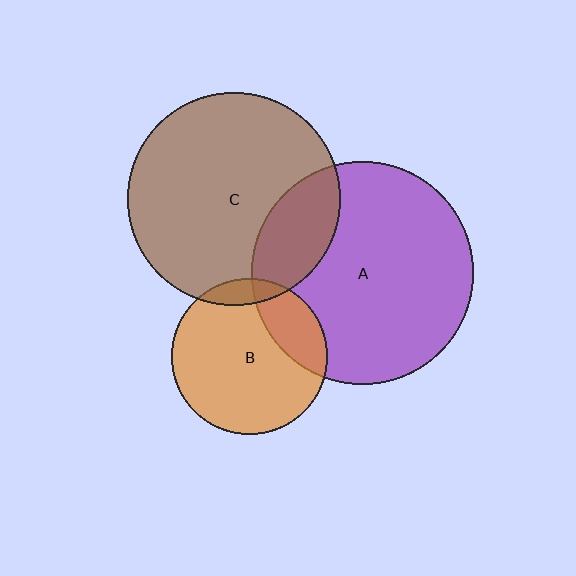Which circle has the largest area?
Circle A (purple).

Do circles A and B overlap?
Yes.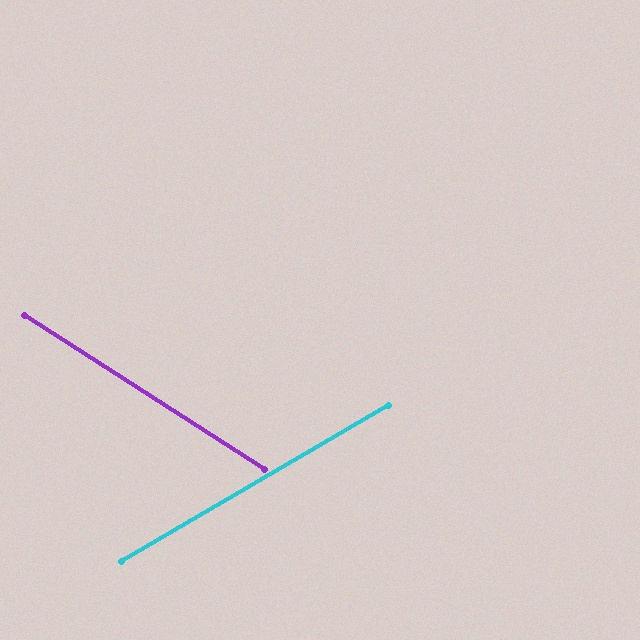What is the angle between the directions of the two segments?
Approximately 63 degrees.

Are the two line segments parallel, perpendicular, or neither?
Neither parallel nor perpendicular — they differ by about 63°.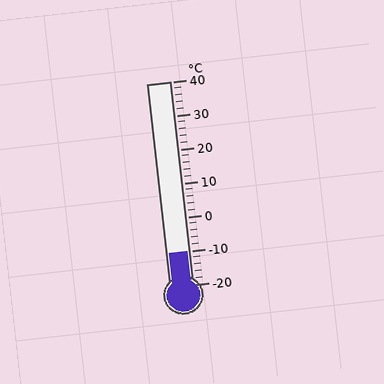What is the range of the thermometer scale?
The thermometer scale ranges from -20°C to 40°C.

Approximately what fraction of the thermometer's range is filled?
The thermometer is filled to approximately 15% of its range.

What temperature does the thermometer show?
The thermometer shows approximately -10°C.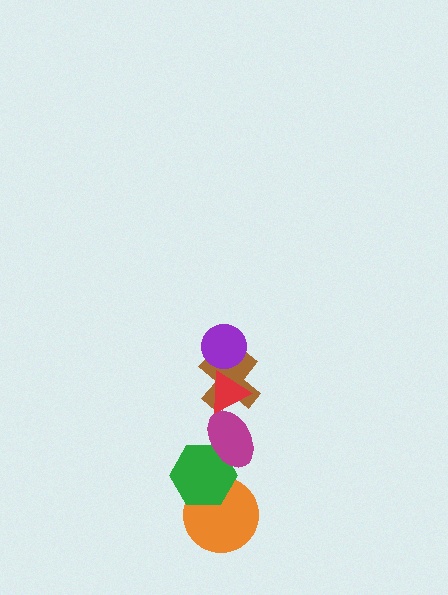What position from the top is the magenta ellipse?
The magenta ellipse is 4th from the top.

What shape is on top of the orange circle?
The green hexagon is on top of the orange circle.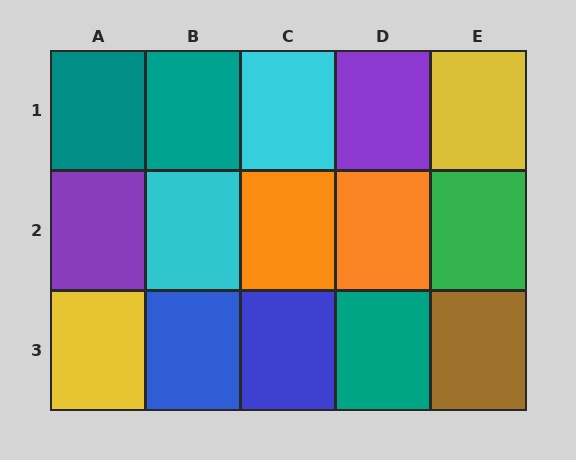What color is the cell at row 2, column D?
Orange.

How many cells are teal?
3 cells are teal.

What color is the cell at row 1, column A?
Teal.